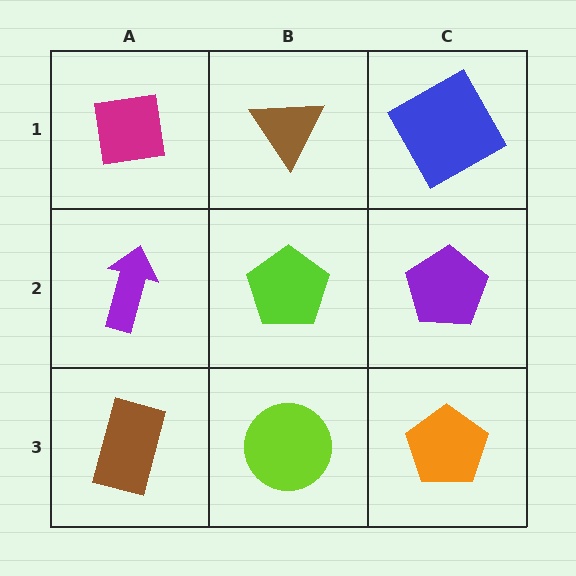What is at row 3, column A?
A brown rectangle.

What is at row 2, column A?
A purple arrow.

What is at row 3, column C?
An orange pentagon.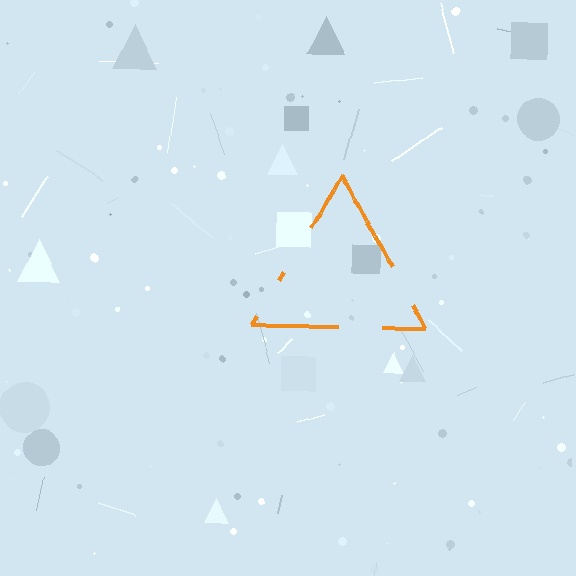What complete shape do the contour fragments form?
The contour fragments form a triangle.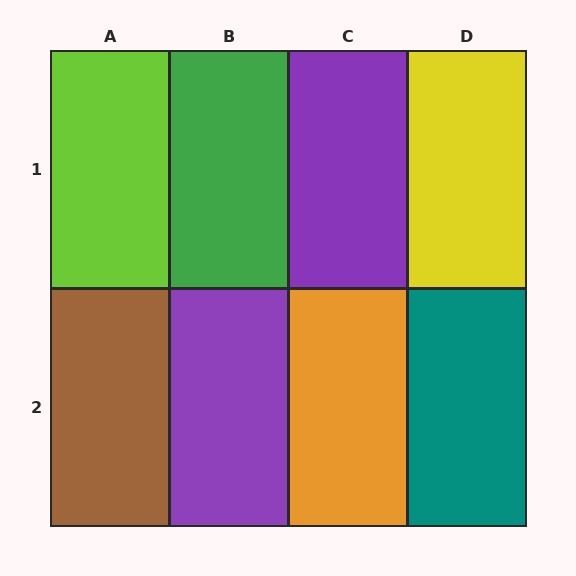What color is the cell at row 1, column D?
Yellow.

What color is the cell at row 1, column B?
Green.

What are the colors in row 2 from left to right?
Brown, purple, orange, teal.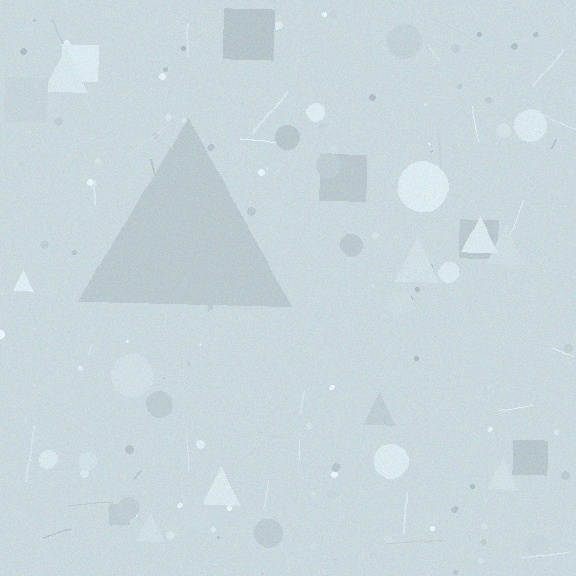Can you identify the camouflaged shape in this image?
The camouflaged shape is a triangle.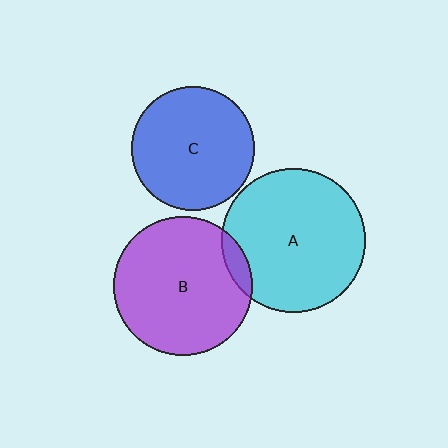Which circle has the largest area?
Circle A (cyan).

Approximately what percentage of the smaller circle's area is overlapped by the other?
Approximately 10%.